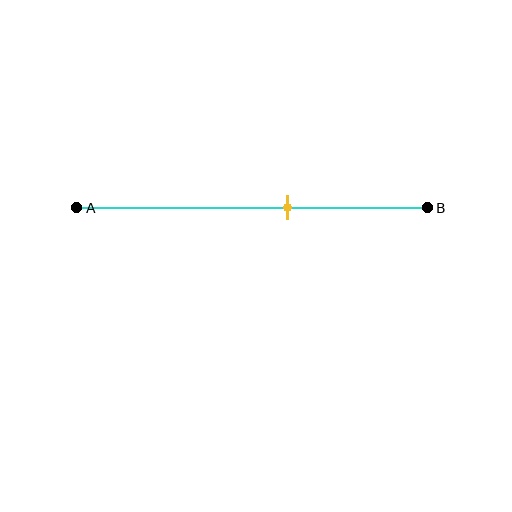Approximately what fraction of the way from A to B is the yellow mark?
The yellow mark is approximately 60% of the way from A to B.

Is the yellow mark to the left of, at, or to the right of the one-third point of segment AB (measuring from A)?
The yellow mark is to the right of the one-third point of segment AB.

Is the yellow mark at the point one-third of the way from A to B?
No, the mark is at about 60% from A, not at the 33% one-third point.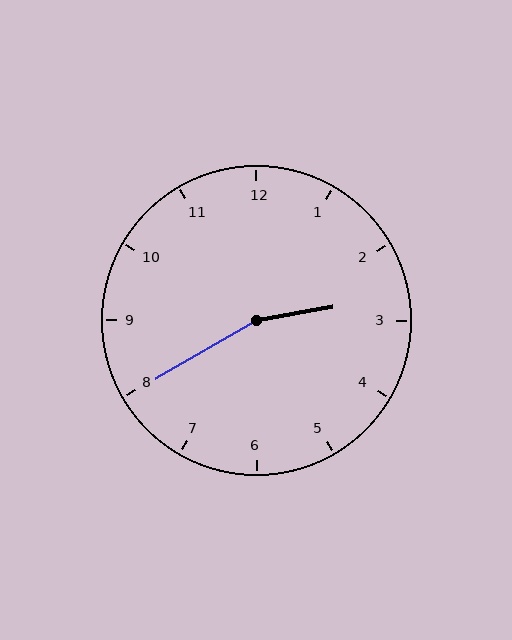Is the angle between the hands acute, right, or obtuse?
It is obtuse.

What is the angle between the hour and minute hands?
Approximately 160 degrees.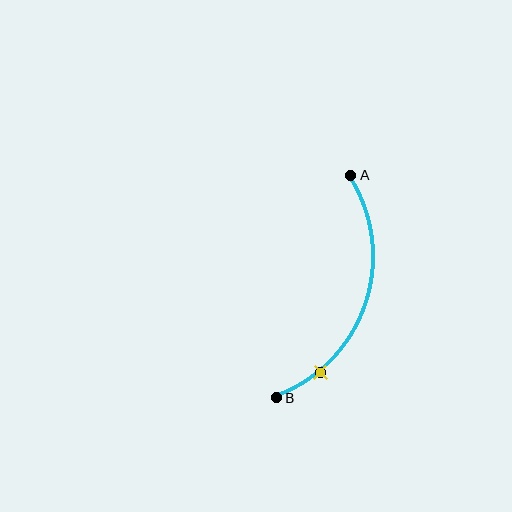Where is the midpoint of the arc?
The arc midpoint is the point on the curve farthest from the straight line joining A and B. It sits to the right of that line.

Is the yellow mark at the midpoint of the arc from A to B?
No. The yellow mark lies on the arc but is closer to endpoint B. The arc midpoint would be at the point on the curve equidistant along the arc from both A and B.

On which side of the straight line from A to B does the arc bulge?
The arc bulges to the right of the straight line connecting A and B.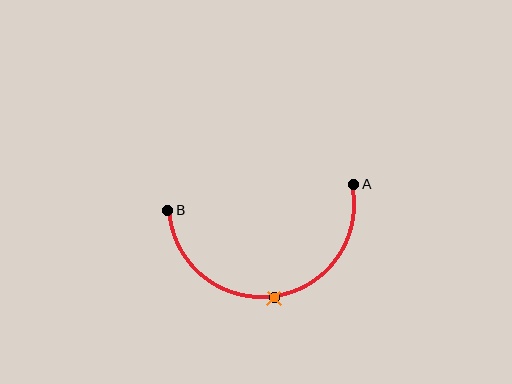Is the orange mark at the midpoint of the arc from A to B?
Yes. The orange mark lies on the arc at equal arc-length from both A and B — it is the arc midpoint.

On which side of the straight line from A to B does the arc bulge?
The arc bulges below the straight line connecting A and B.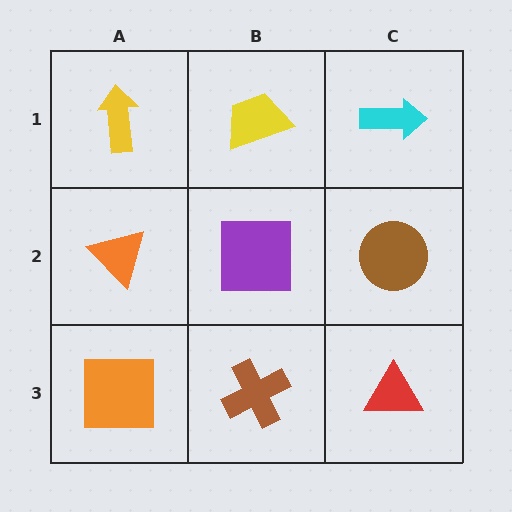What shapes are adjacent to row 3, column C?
A brown circle (row 2, column C), a brown cross (row 3, column B).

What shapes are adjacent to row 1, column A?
An orange triangle (row 2, column A), a yellow trapezoid (row 1, column B).